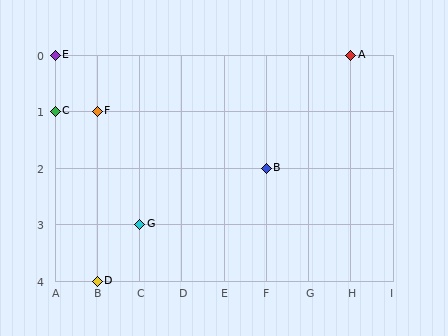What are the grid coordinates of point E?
Point E is at grid coordinates (A, 0).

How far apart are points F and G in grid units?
Points F and G are 1 column and 2 rows apart (about 2.2 grid units diagonally).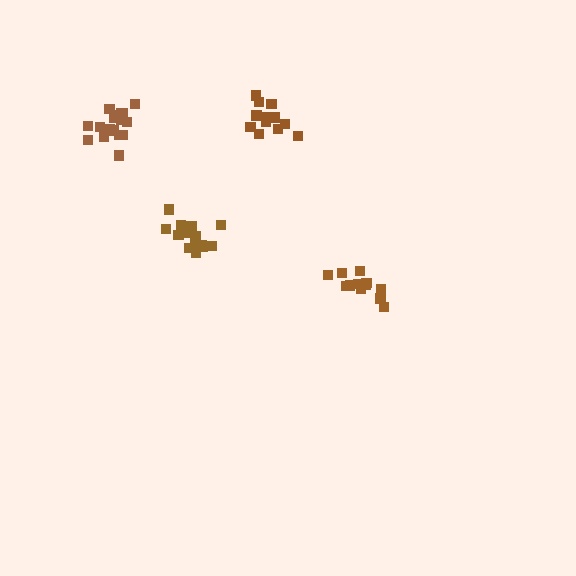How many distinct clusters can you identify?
There are 4 distinct clusters.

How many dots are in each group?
Group 1: 17 dots, Group 2: 12 dots, Group 3: 12 dots, Group 4: 16 dots (57 total).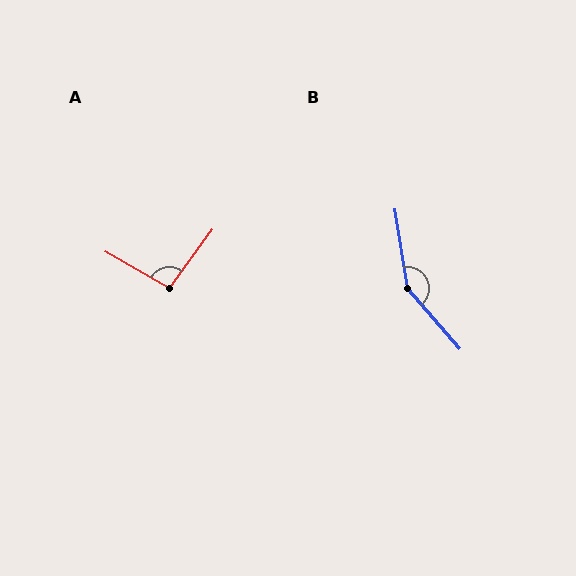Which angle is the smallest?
A, at approximately 96 degrees.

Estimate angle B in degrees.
Approximately 149 degrees.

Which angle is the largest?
B, at approximately 149 degrees.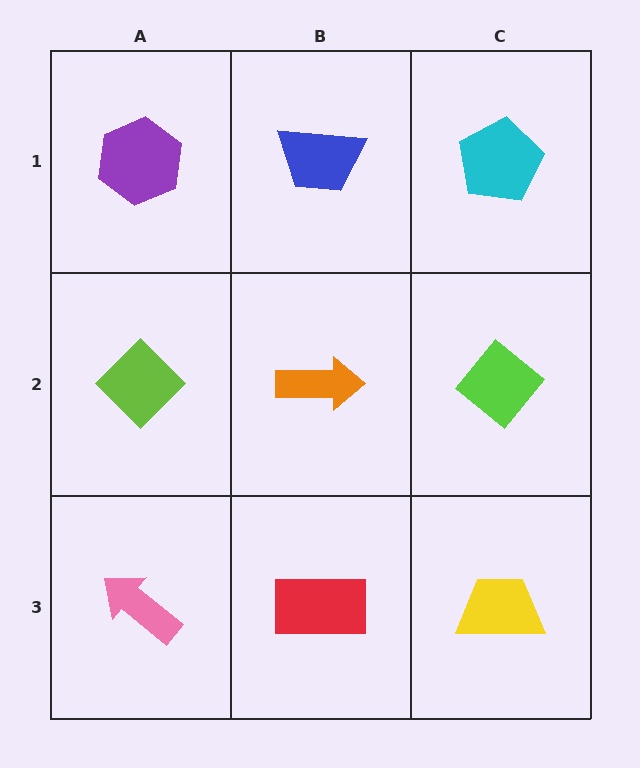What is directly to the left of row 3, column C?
A red rectangle.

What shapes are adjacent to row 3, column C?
A lime diamond (row 2, column C), a red rectangle (row 3, column B).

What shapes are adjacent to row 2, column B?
A blue trapezoid (row 1, column B), a red rectangle (row 3, column B), a lime diamond (row 2, column A), a lime diamond (row 2, column C).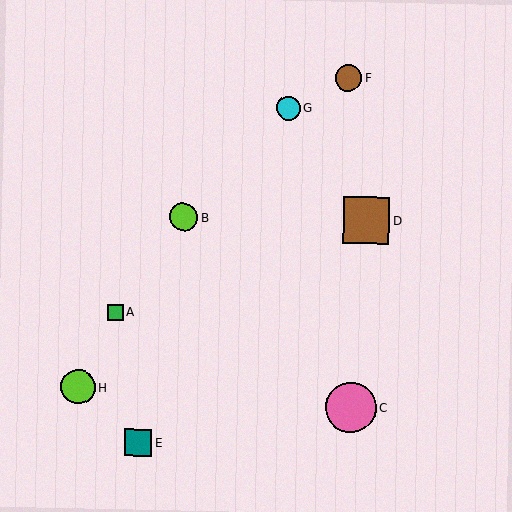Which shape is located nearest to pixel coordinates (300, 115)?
The cyan circle (labeled G) at (289, 108) is nearest to that location.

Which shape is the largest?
The pink circle (labeled C) is the largest.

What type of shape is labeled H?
Shape H is a lime circle.